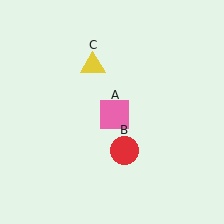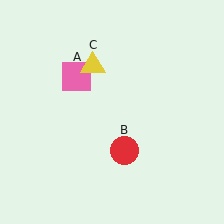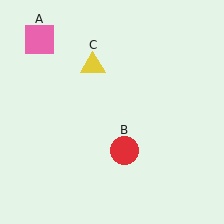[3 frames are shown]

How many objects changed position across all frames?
1 object changed position: pink square (object A).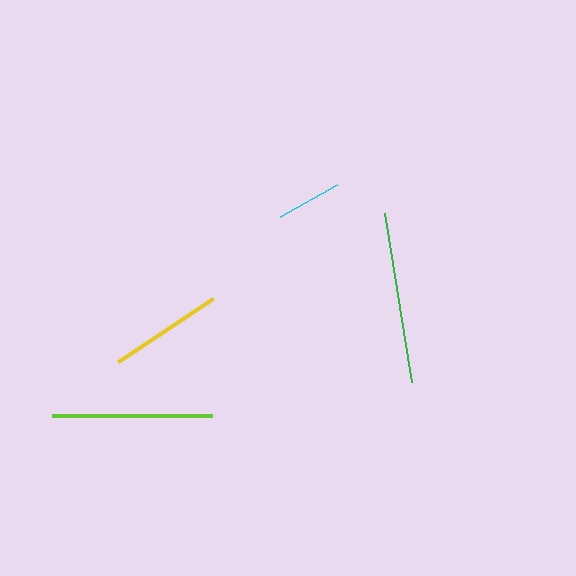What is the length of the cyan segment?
The cyan segment is approximately 66 pixels long.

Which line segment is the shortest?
The cyan line is the shortest at approximately 66 pixels.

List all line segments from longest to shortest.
From longest to shortest: green, lime, yellow, cyan.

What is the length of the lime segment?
The lime segment is approximately 160 pixels long.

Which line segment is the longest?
The green line is the longest at approximately 172 pixels.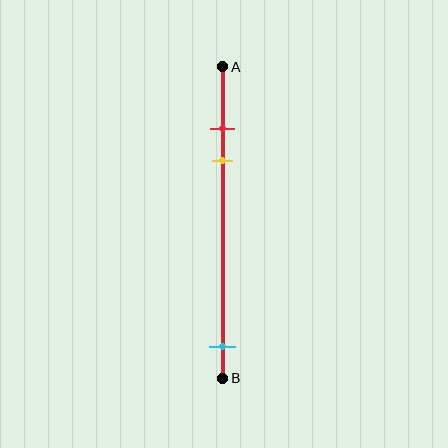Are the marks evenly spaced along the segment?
No, the marks are not evenly spaced.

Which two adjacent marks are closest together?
The red and yellow marks are the closest adjacent pair.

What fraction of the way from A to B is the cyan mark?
The cyan mark is approximately 90% (0.9) of the way from A to B.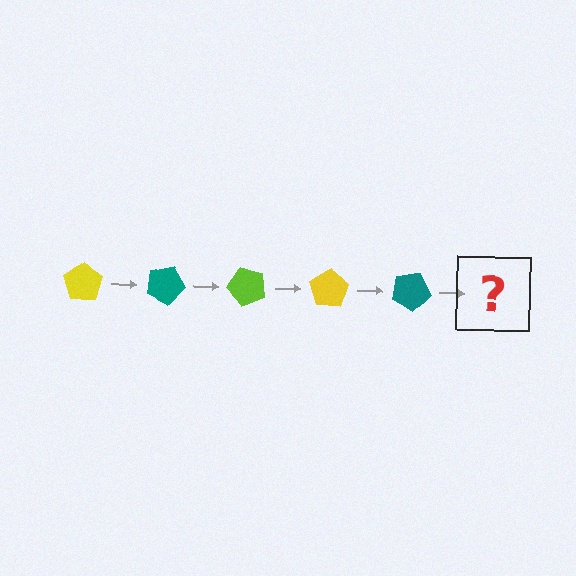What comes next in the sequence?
The next element should be a lime pentagon, rotated 125 degrees from the start.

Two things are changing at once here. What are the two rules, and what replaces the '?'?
The two rules are that it rotates 25 degrees each step and the color cycles through yellow, teal, and lime. The '?' should be a lime pentagon, rotated 125 degrees from the start.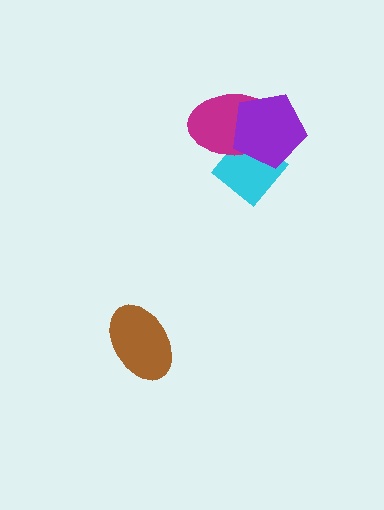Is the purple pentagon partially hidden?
No, no other shape covers it.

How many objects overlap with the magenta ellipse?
2 objects overlap with the magenta ellipse.